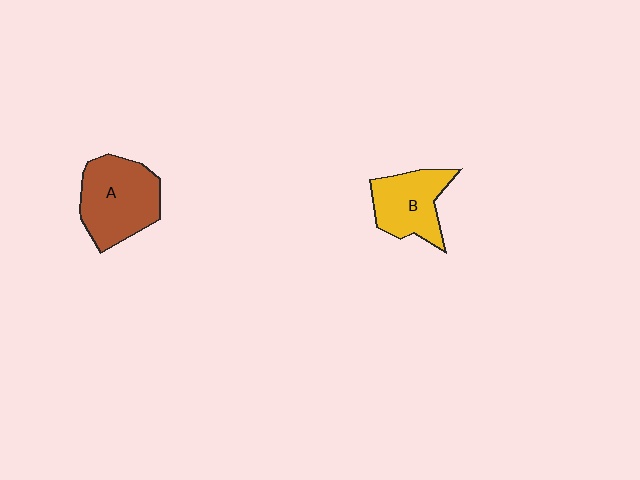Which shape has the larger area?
Shape A (brown).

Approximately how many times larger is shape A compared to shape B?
Approximately 1.3 times.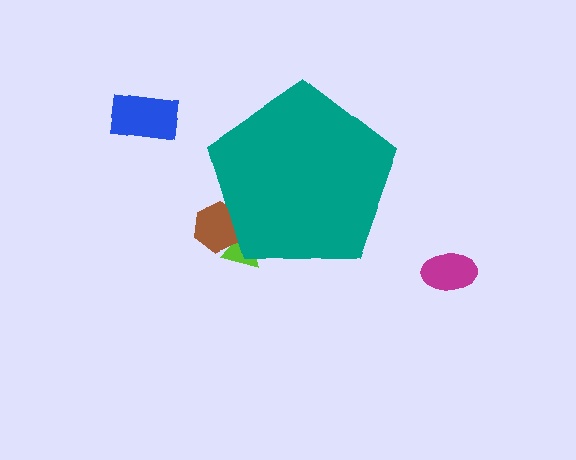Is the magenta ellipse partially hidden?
No, the magenta ellipse is fully visible.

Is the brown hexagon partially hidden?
Yes, the brown hexagon is partially hidden behind the teal pentagon.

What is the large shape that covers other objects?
A teal pentagon.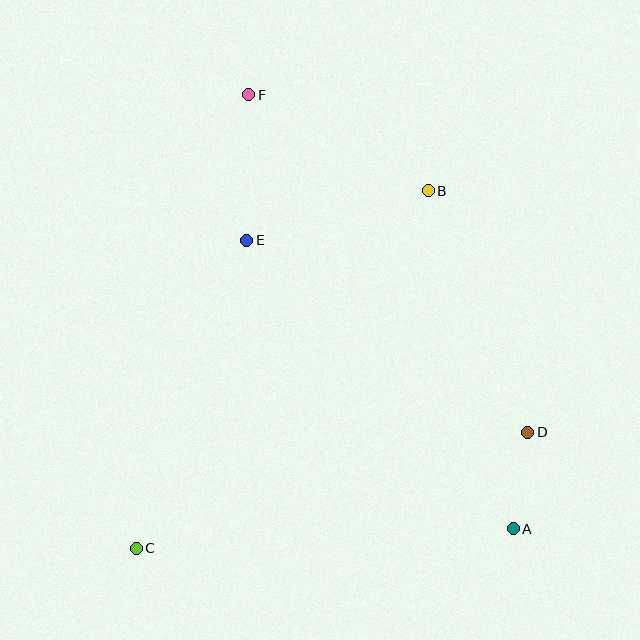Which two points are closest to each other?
Points A and D are closest to each other.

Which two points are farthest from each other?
Points A and F are farthest from each other.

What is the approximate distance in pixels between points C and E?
The distance between C and E is approximately 327 pixels.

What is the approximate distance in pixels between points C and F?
The distance between C and F is approximately 468 pixels.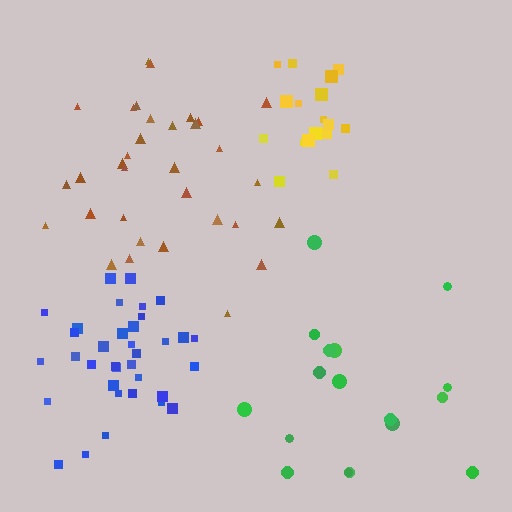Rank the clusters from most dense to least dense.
blue, yellow, brown, green.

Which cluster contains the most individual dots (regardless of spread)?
Blue (35).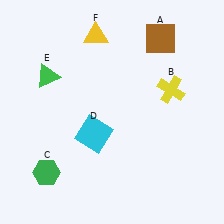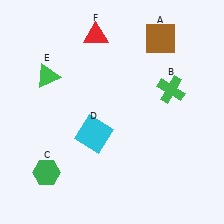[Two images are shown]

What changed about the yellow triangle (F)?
In Image 1, F is yellow. In Image 2, it changed to red.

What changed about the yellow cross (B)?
In Image 1, B is yellow. In Image 2, it changed to green.